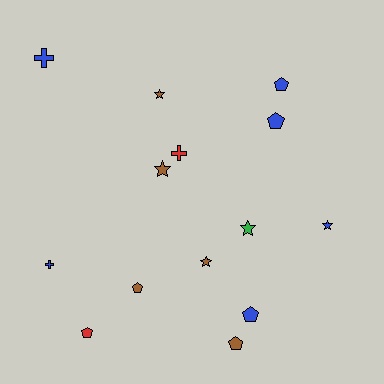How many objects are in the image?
There are 14 objects.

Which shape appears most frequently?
Pentagon, with 6 objects.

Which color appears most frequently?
Blue, with 6 objects.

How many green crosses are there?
There are no green crosses.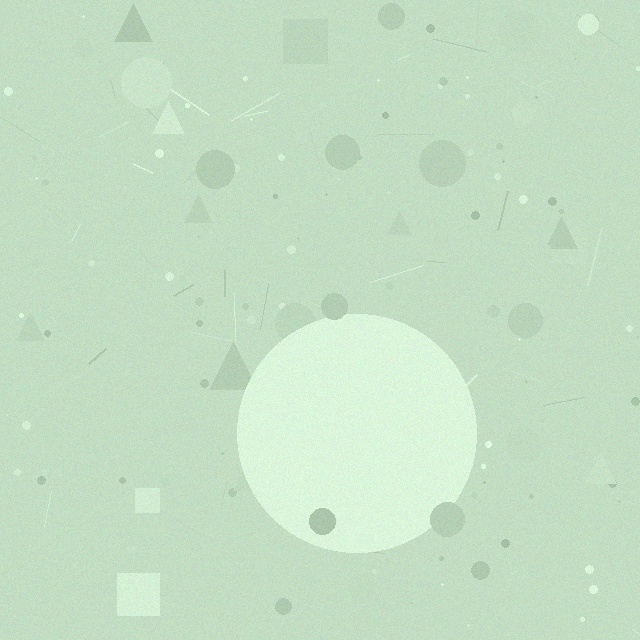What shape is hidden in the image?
A circle is hidden in the image.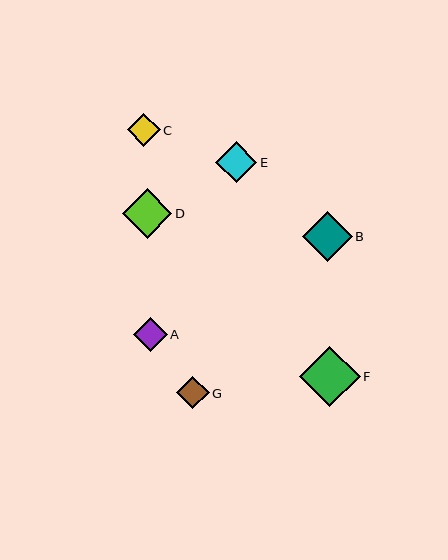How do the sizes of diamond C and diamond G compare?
Diamond C and diamond G are approximately the same size.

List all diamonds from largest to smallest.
From largest to smallest: F, B, D, E, A, C, G.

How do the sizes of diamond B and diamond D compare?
Diamond B and diamond D are approximately the same size.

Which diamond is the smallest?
Diamond G is the smallest with a size of approximately 32 pixels.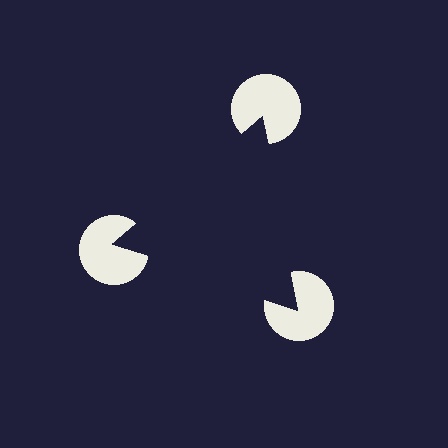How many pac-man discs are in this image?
There are 3 — one at each vertex of the illusory triangle.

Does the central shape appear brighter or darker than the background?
It typically appears slightly darker than the background, even though no actual brightness change is drawn.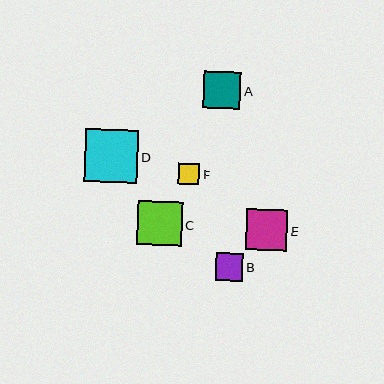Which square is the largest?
Square D is the largest with a size of approximately 53 pixels.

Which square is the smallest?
Square F is the smallest with a size of approximately 21 pixels.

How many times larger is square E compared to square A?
Square E is approximately 1.1 times the size of square A.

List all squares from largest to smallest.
From largest to smallest: D, C, E, A, B, F.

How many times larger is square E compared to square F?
Square E is approximately 1.9 times the size of square F.